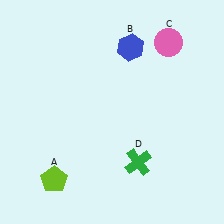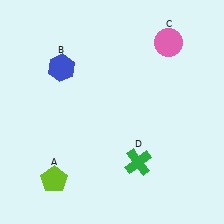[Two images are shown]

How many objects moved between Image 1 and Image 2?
1 object moved between the two images.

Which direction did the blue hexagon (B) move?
The blue hexagon (B) moved left.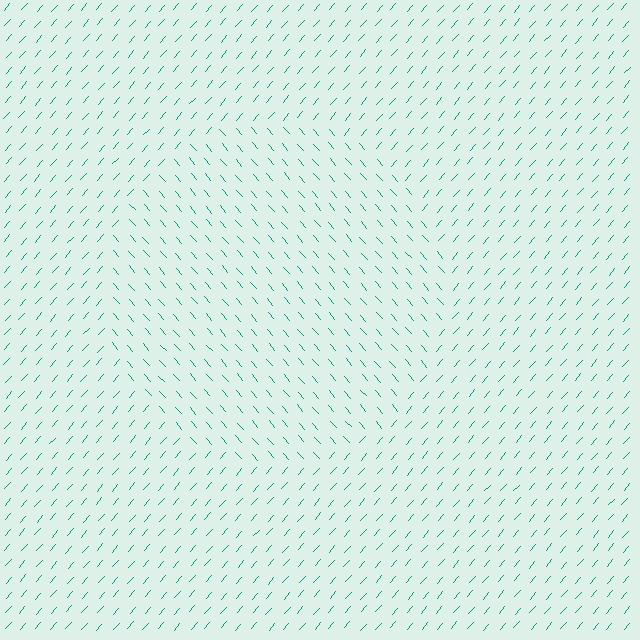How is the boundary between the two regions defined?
The boundary is defined purely by a change in line orientation (approximately 82 degrees difference). All lines are the same color and thickness.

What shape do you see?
I see a circle.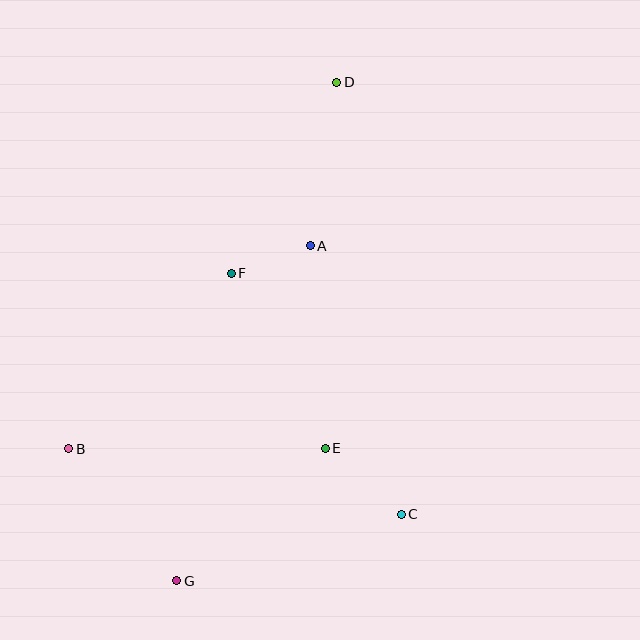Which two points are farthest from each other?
Points D and G are farthest from each other.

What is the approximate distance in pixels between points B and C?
The distance between B and C is approximately 339 pixels.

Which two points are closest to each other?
Points A and F are closest to each other.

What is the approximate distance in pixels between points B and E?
The distance between B and E is approximately 257 pixels.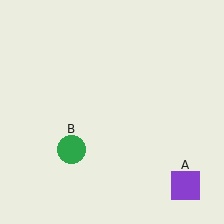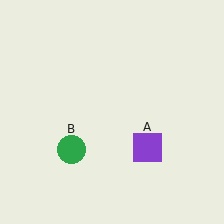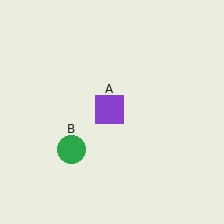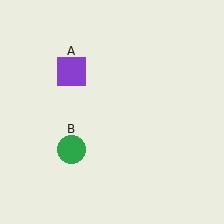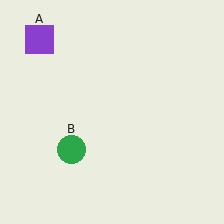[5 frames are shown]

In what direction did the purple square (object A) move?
The purple square (object A) moved up and to the left.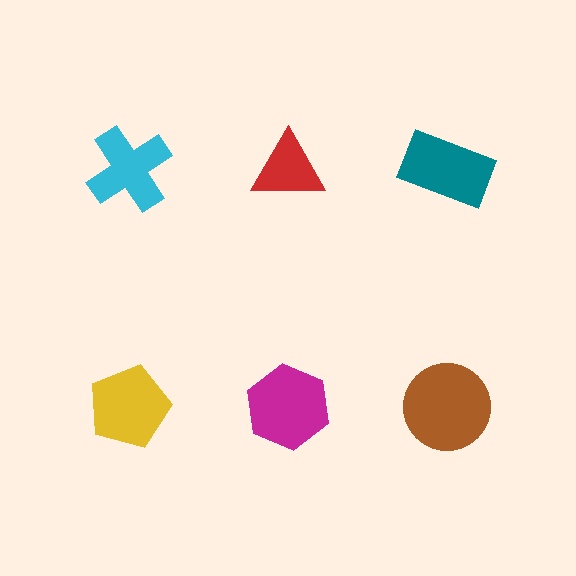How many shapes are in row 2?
3 shapes.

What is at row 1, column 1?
A cyan cross.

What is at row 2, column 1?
A yellow pentagon.